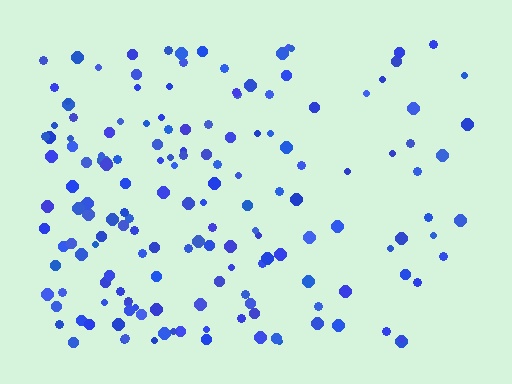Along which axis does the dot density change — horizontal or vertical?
Horizontal.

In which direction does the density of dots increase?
From right to left, with the left side densest.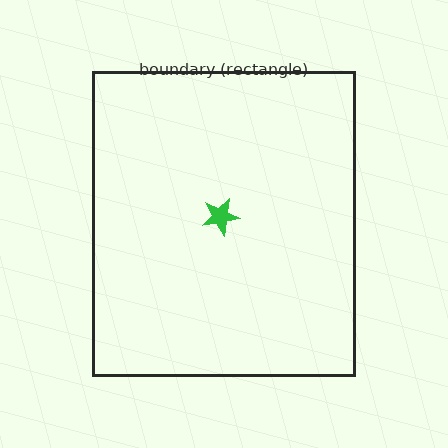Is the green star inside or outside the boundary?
Inside.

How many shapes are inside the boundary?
1 inside, 0 outside.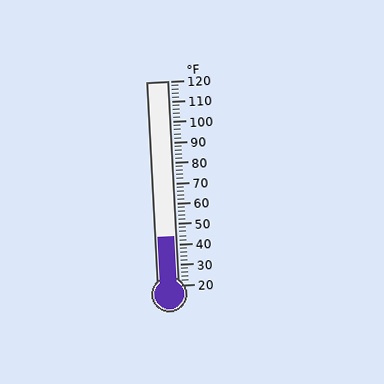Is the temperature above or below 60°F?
The temperature is below 60°F.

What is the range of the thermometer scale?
The thermometer scale ranges from 20°F to 120°F.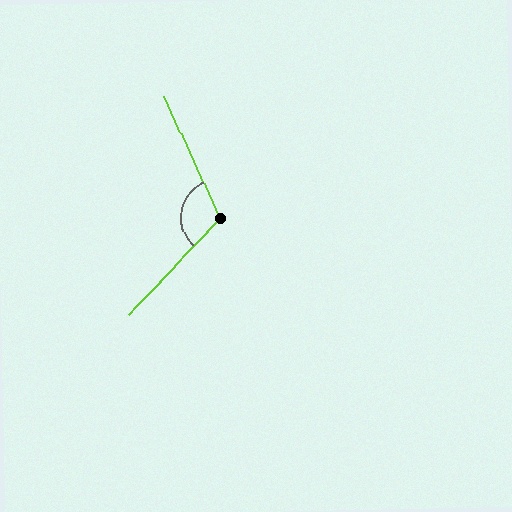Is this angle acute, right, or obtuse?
It is obtuse.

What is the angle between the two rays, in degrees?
Approximately 112 degrees.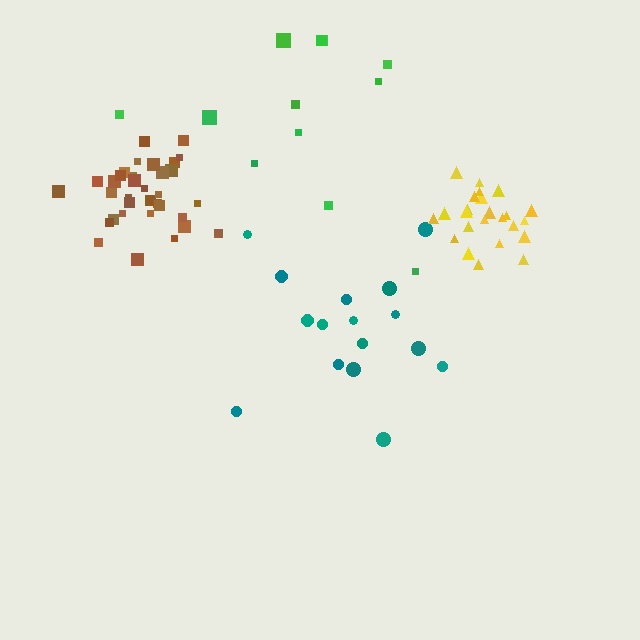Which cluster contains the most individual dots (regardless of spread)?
Brown (35).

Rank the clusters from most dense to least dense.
yellow, brown, teal, green.